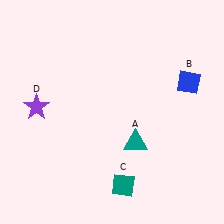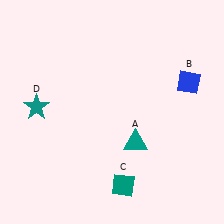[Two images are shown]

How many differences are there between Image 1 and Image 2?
There is 1 difference between the two images.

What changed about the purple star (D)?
In Image 1, D is purple. In Image 2, it changed to teal.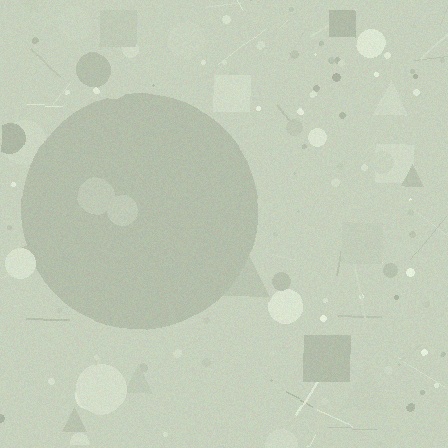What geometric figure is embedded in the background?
A circle is embedded in the background.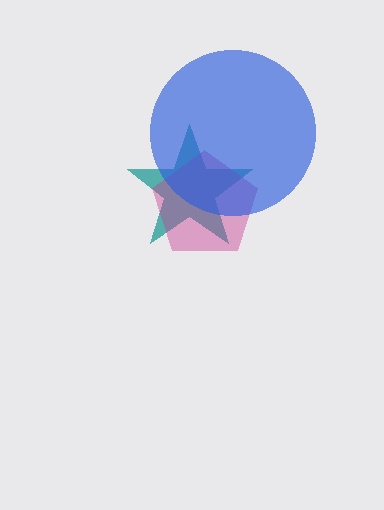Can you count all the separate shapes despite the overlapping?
Yes, there are 3 separate shapes.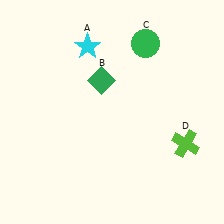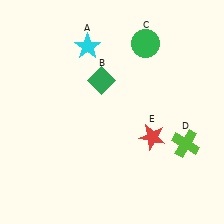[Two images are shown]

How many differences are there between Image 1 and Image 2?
There is 1 difference between the two images.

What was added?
A red star (E) was added in Image 2.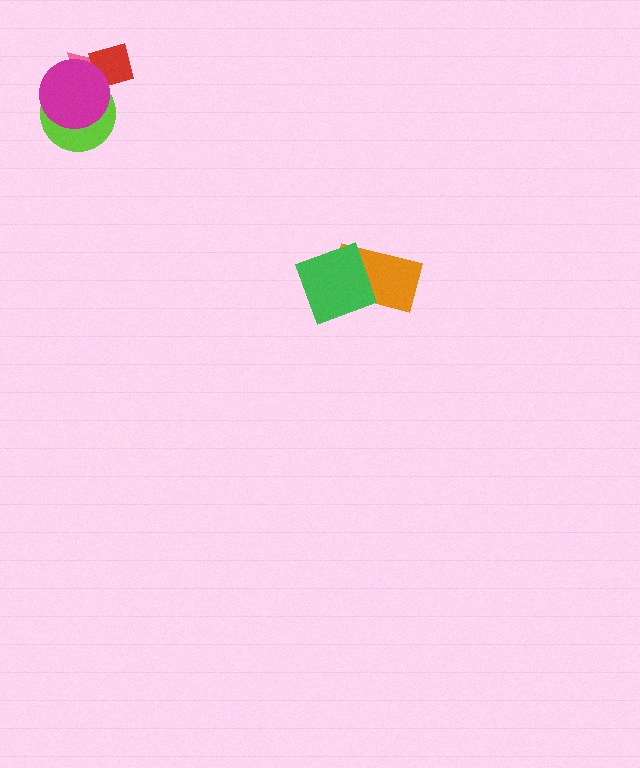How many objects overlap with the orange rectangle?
1 object overlaps with the orange rectangle.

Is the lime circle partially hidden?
Yes, it is partially covered by another shape.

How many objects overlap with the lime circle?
2 objects overlap with the lime circle.